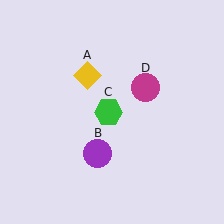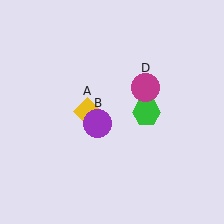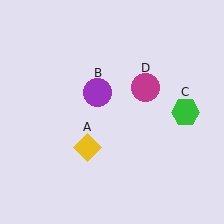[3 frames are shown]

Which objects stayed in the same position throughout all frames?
Magenta circle (object D) remained stationary.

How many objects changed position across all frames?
3 objects changed position: yellow diamond (object A), purple circle (object B), green hexagon (object C).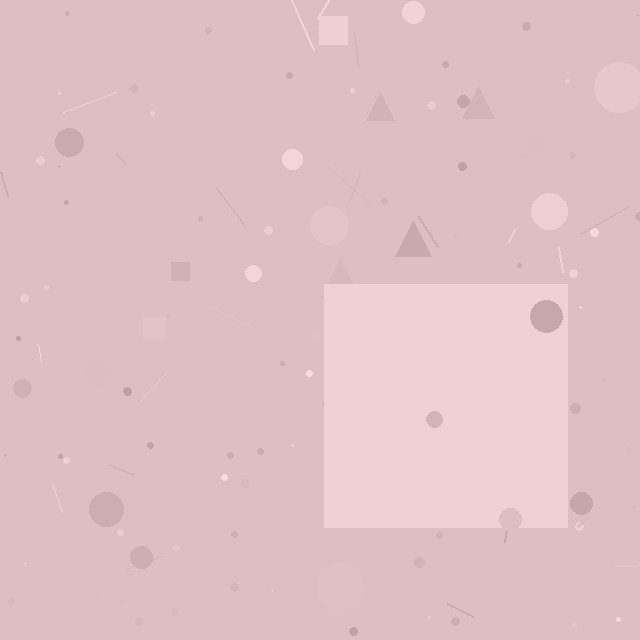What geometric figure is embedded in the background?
A square is embedded in the background.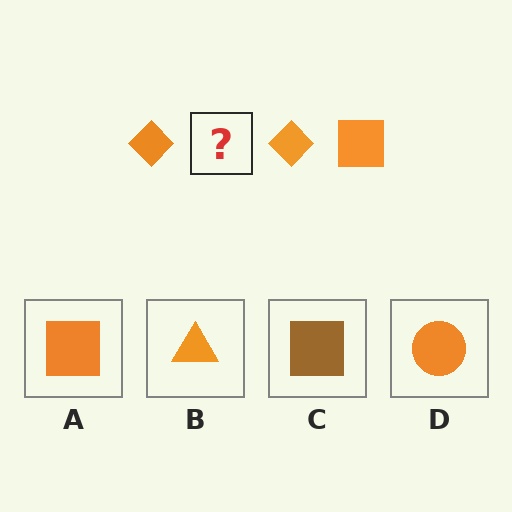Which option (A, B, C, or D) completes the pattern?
A.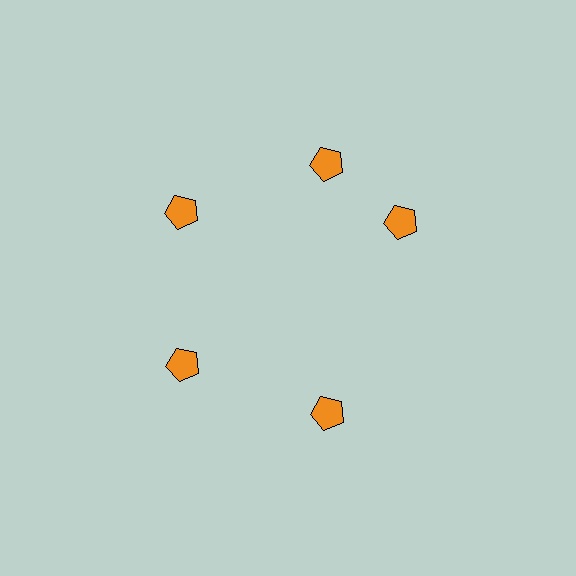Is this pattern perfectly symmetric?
No. The 5 orange pentagons are arranged in a ring, but one element near the 3 o'clock position is rotated out of alignment along the ring, breaking the 5-fold rotational symmetry.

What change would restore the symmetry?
The symmetry would be restored by rotating it back into even spacing with its neighbors so that all 5 pentagons sit at equal angles and equal distance from the center.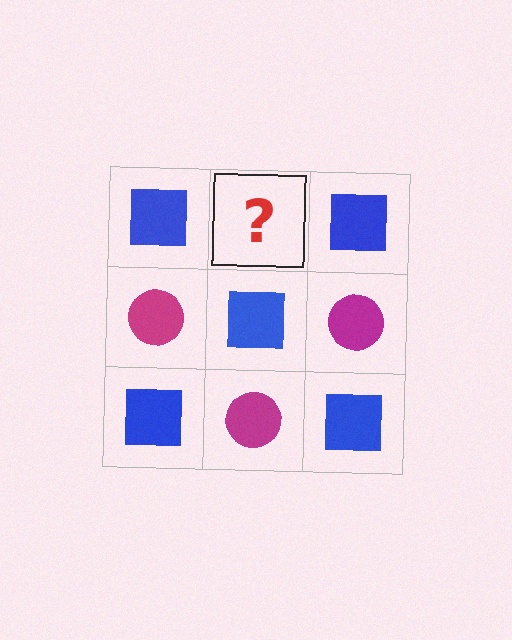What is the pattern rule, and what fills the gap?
The rule is that it alternates blue square and magenta circle in a checkerboard pattern. The gap should be filled with a magenta circle.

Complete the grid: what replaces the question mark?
The question mark should be replaced with a magenta circle.